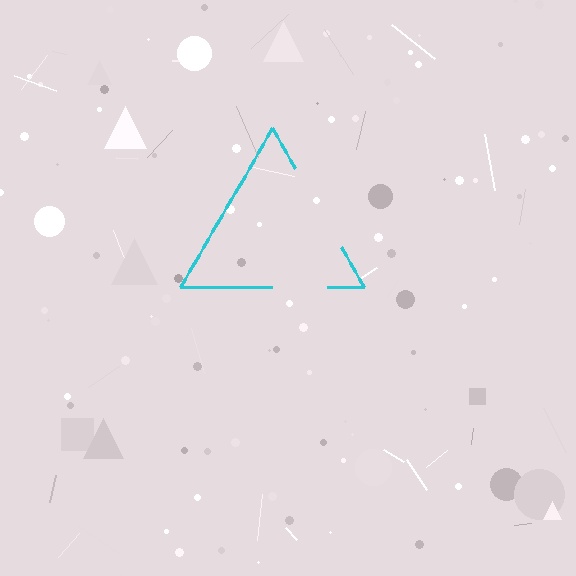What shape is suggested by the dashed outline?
The dashed outline suggests a triangle.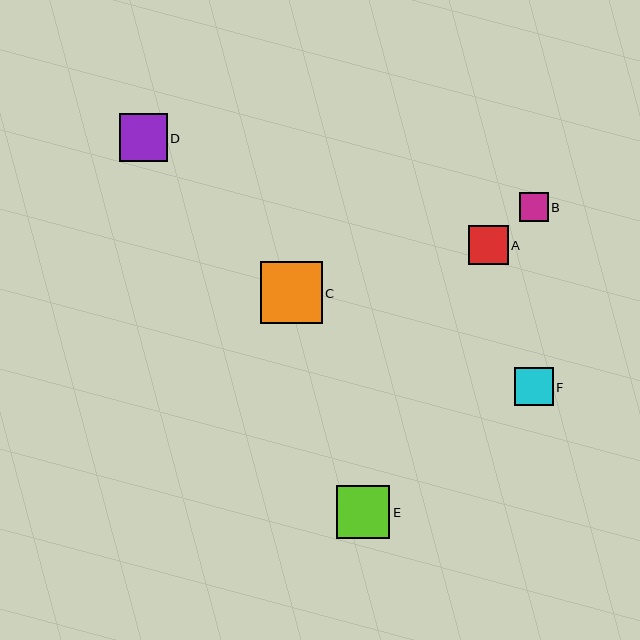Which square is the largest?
Square C is the largest with a size of approximately 62 pixels.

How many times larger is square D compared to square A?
Square D is approximately 1.2 times the size of square A.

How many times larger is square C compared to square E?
Square C is approximately 1.2 times the size of square E.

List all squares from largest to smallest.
From largest to smallest: C, E, D, A, F, B.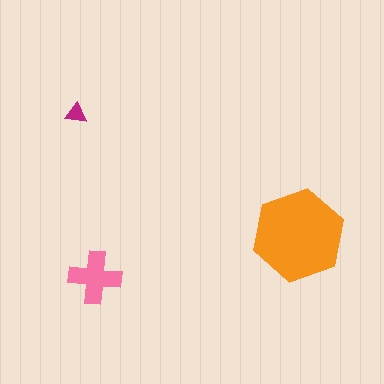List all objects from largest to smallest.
The orange hexagon, the pink cross, the magenta triangle.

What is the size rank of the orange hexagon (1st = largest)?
1st.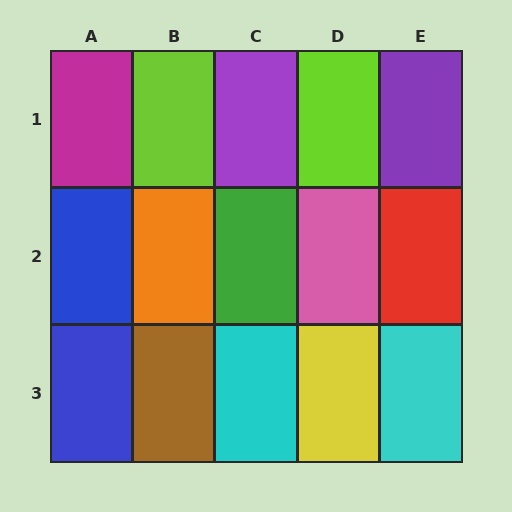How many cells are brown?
1 cell is brown.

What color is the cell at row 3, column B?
Brown.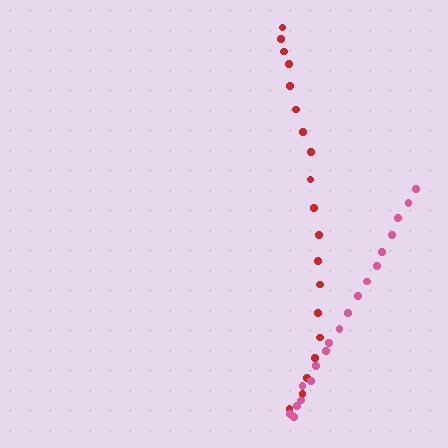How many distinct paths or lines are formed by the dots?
There are 2 distinct paths.